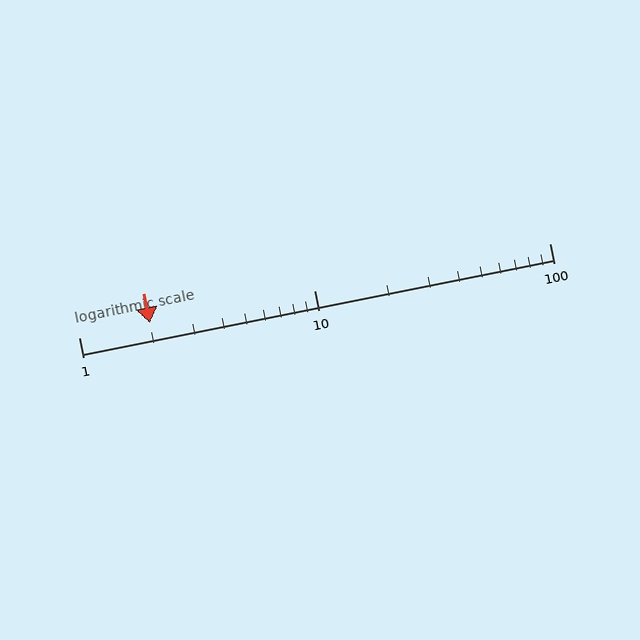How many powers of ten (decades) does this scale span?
The scale spans 2 decades, from 1 to 100.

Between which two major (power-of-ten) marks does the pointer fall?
The pointer is between 1 and 10.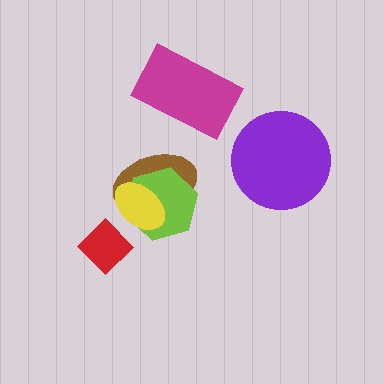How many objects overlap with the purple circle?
0 objects overlap with the purple circle.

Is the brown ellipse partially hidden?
Yes, it is partially covered by another shape.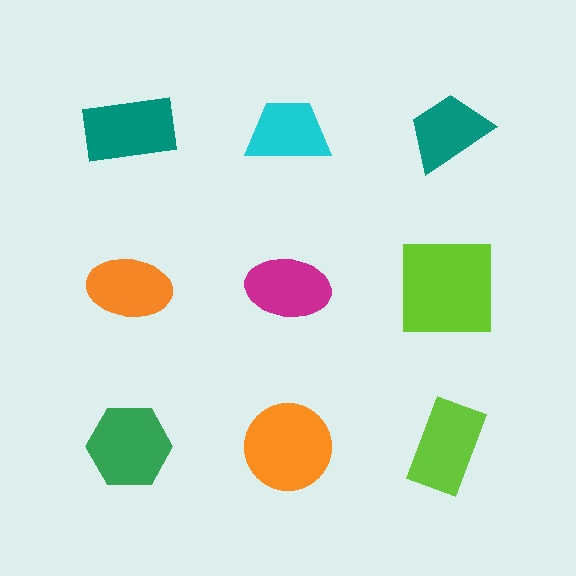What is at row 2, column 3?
A lime square.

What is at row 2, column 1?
An orange ellipse.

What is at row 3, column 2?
An orange circle.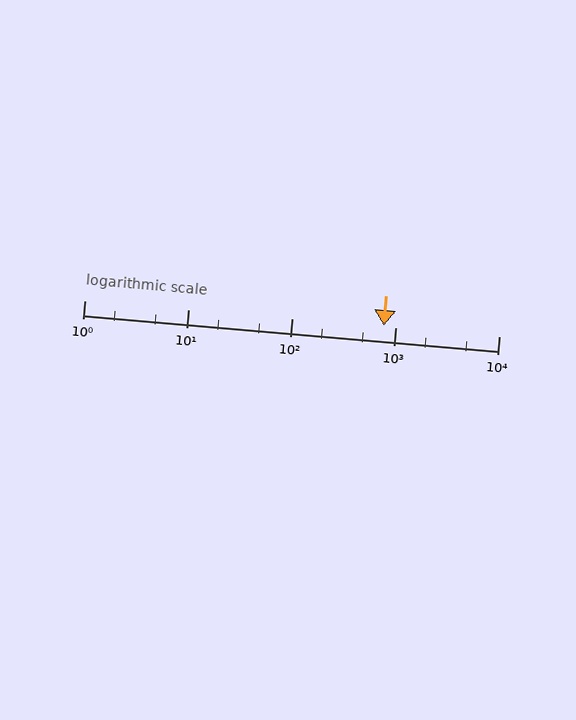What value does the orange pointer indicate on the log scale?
The pointer indicates approximately 780.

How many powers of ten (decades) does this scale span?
The scale spans 4 decades, from 1 to 10000.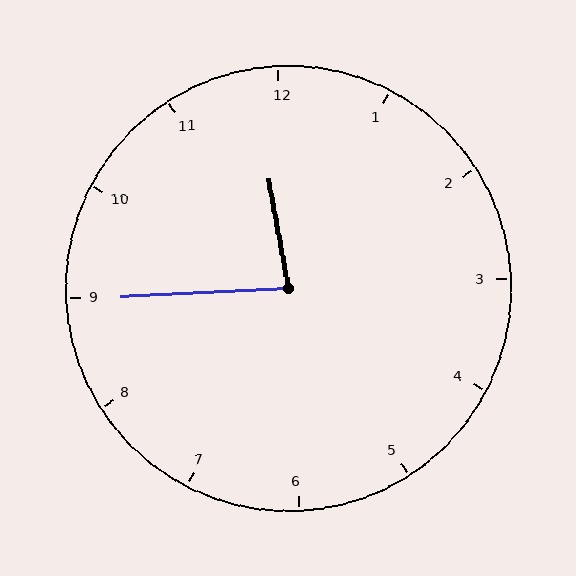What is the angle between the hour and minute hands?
Approximately 82 degrees.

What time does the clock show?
11:45.